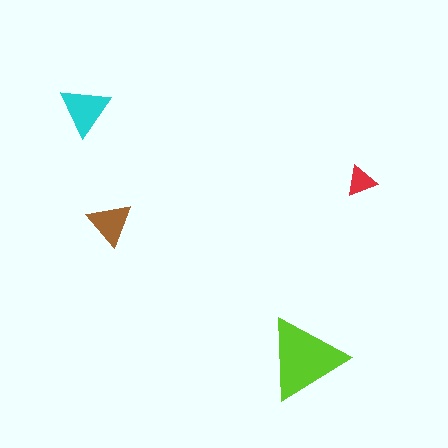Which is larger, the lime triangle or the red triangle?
The lime one.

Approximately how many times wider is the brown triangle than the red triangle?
About 1.5 times wider.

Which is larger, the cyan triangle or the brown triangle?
The cyan one.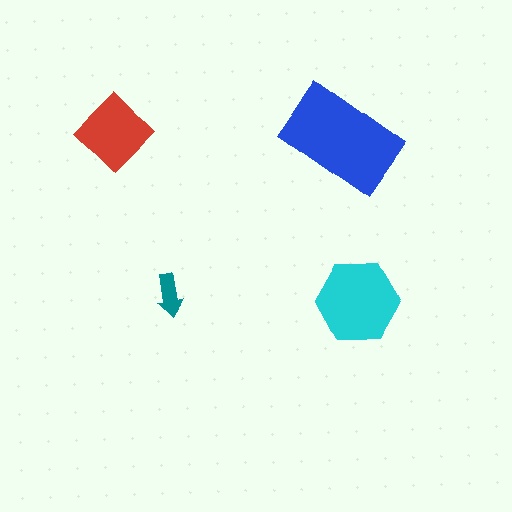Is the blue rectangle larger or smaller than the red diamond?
Larger.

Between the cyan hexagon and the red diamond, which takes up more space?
The cyan hexagon.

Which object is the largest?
The blue rectangle.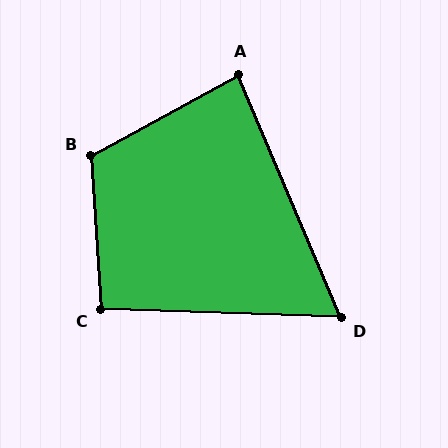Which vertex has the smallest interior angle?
D, at approximately 65 degrees.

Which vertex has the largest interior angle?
B, at approximately 115 degrees.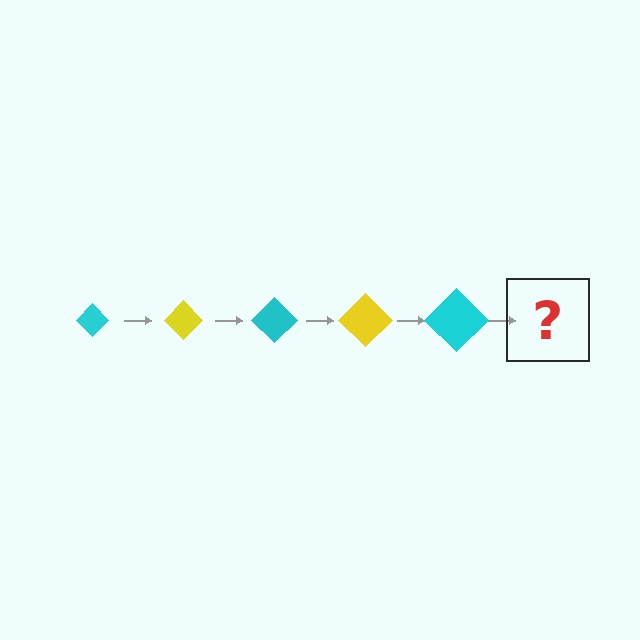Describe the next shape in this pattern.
It should be a yellow diamond, larger than the previous one.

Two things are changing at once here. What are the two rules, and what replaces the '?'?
The two rules are that the diamond grows larger each step and the color cycles through cyan and yellow. The '?' should be a yellow diamond, larger than the previous one.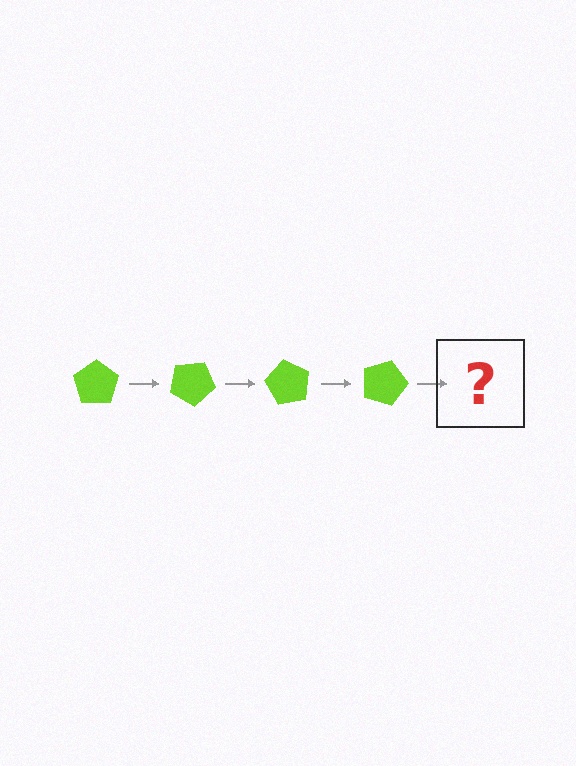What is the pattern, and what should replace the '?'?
The pattern is that the pentagon rotates 30 degrees each step. The '?' should be a lime pentagon rotated 120 degrees.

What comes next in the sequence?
The next element should be a lime pentagon rotated 120 degrees.